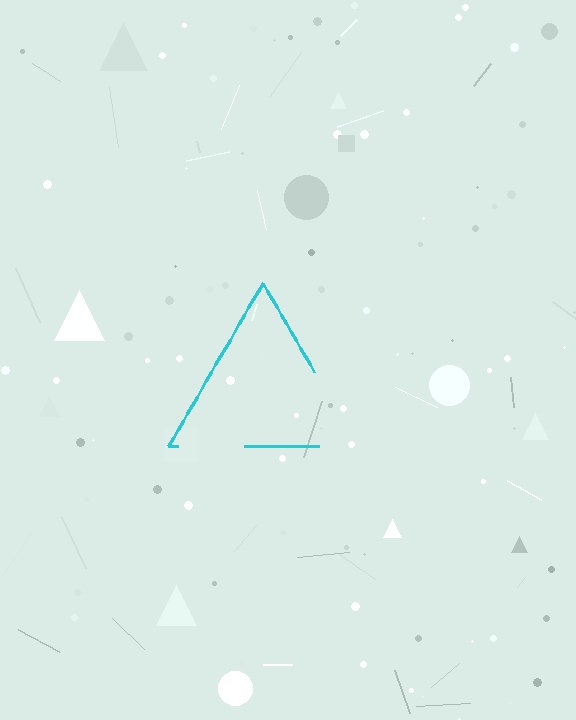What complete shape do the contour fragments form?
The contour fragments form a triangle.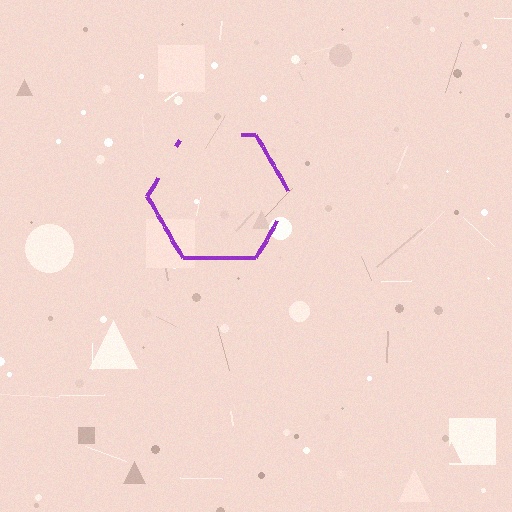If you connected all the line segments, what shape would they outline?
They would outline a hexagon.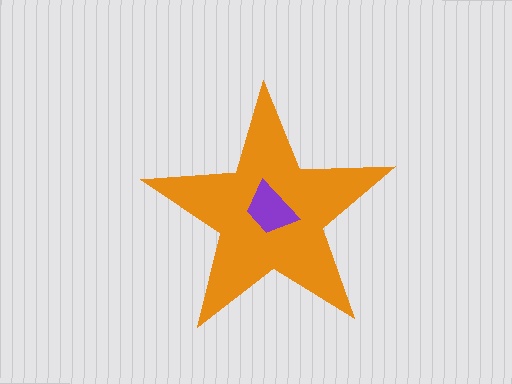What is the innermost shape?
The purple trapezoid.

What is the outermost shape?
The orange star.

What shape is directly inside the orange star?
The purple trapezoid.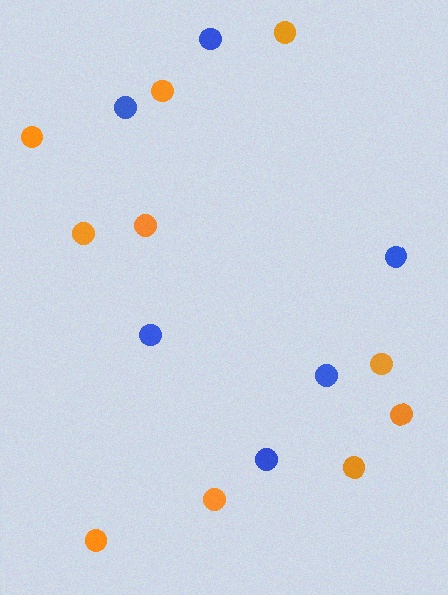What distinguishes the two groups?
There are 2 groups: one group of orange circles (10) and one group of blue circles (6).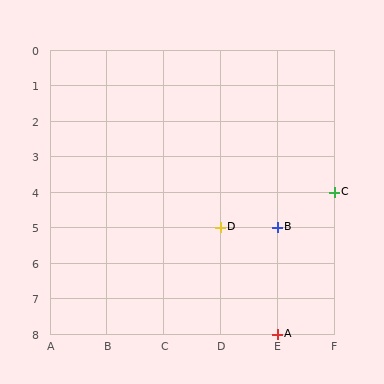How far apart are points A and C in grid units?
Points A and C are 1 column and 4 rows apart (about 4.1 grid units diagonally).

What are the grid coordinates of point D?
Point D is at grid coordinates (D, 5).